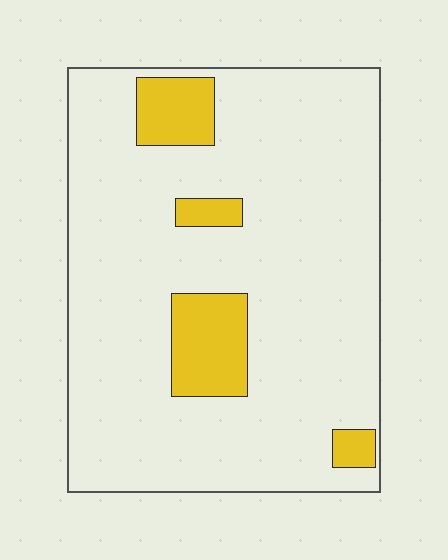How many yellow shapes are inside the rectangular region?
4.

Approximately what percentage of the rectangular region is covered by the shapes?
Approximately 15%.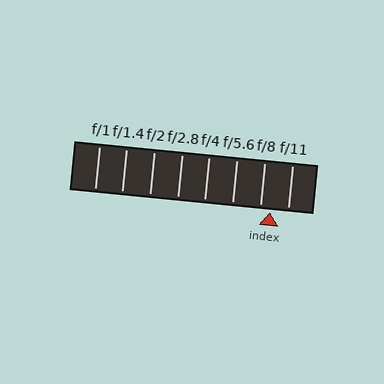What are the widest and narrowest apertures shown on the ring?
The widest aperture shown is f/1 and the narrowest is f/11.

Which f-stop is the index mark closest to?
The index mark is closest to f/8.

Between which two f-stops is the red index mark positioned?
The index mark is between f/8 and f/11.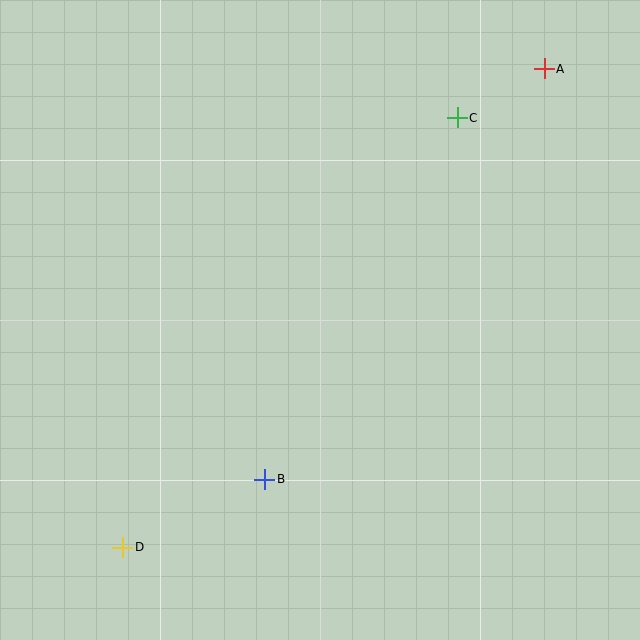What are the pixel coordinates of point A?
Point A is at (544, 69).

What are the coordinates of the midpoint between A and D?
The midpoint between A and D is at (333, 308).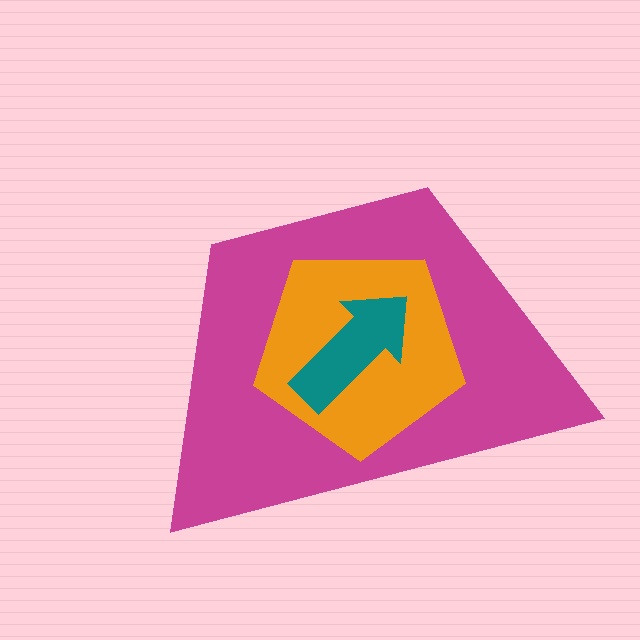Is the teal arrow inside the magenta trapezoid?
Yes.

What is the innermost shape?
The teal arrow.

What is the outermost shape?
The magenta trapezoid.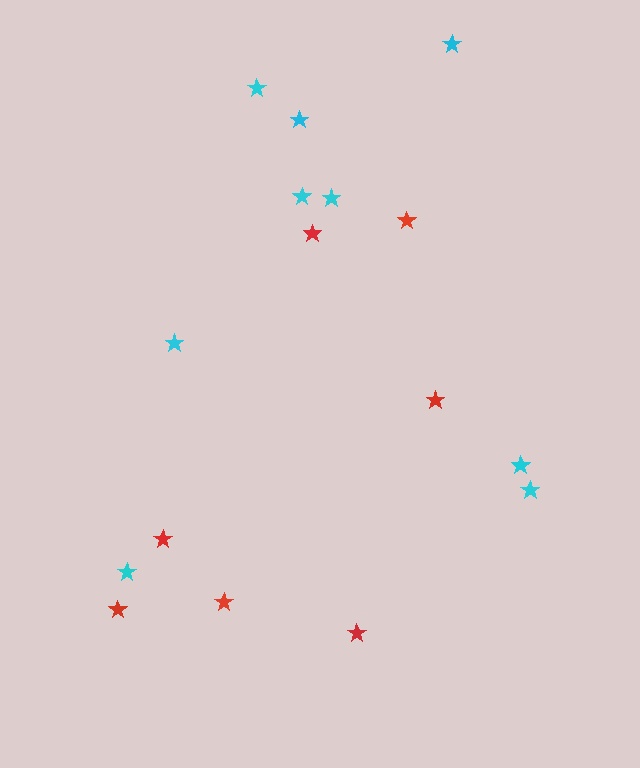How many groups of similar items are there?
There are 2 groups: one group of cyan stars (9) and one group of red stars (7).